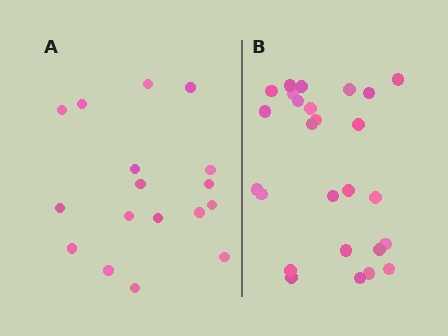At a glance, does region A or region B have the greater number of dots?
Region B (the right region) has more dots.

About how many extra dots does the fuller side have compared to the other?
Region B has roughly 8 or so more dots than region A.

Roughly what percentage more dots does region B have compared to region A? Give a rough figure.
About 55% more.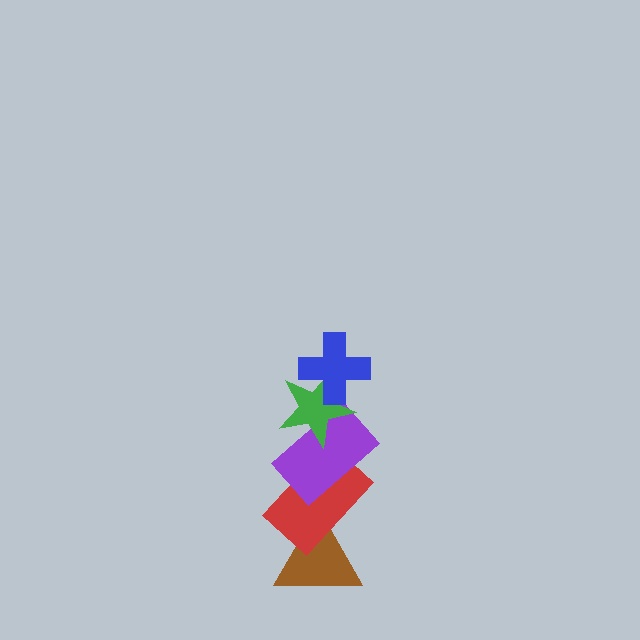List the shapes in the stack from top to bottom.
From top to bottom: the blue cross, the green star, the purple rectangle, the red rectangle, the brown triangle.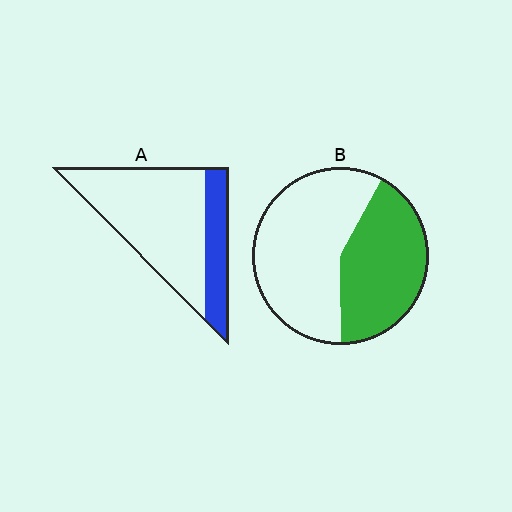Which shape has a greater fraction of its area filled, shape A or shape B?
Shape B.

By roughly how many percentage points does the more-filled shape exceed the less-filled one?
By roughly 15 percentage points (B over A).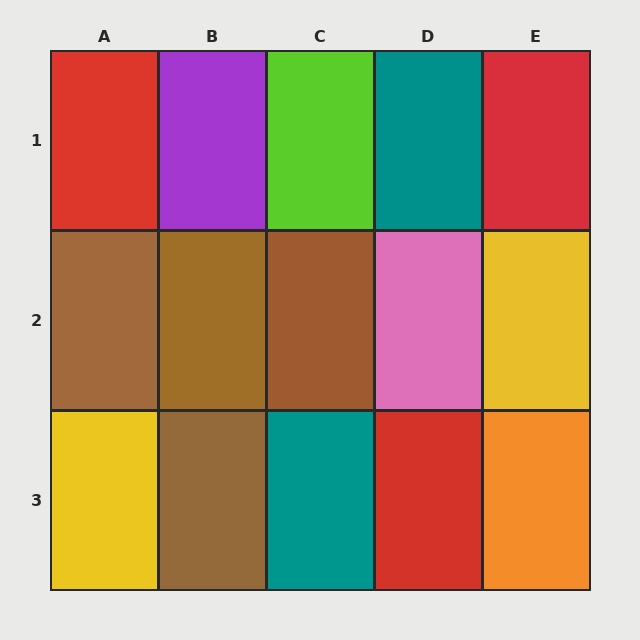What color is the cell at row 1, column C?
Lime.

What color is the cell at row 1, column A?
Red.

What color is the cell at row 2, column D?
Pink.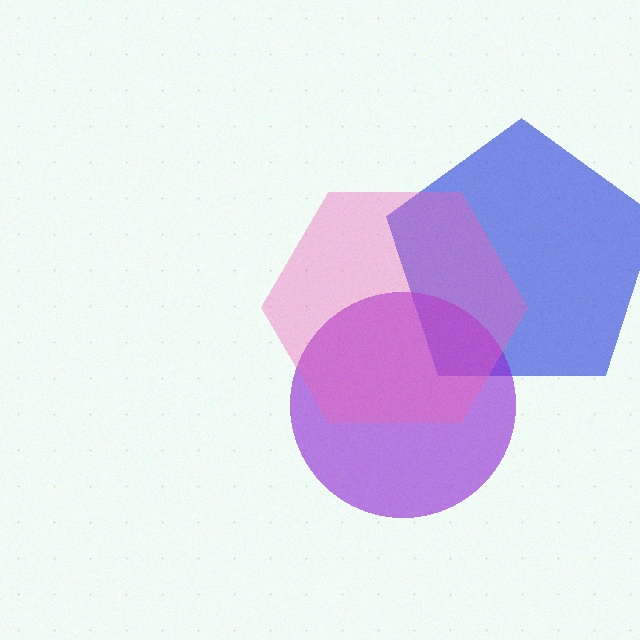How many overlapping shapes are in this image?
There are 3 overlapping shapes in the image.